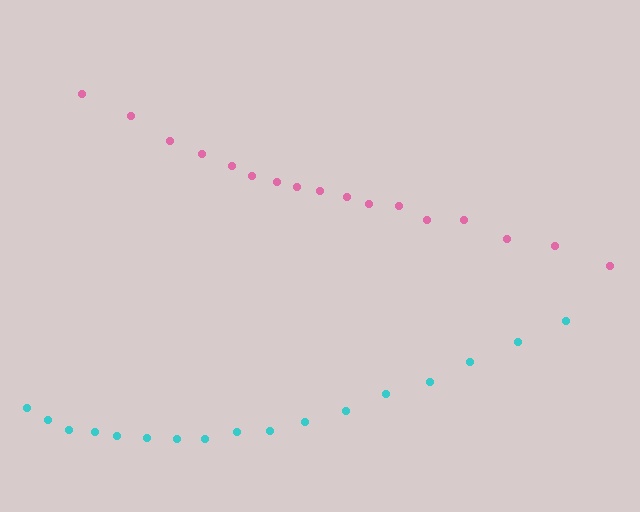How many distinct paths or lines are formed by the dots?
There are 2 distinct paths.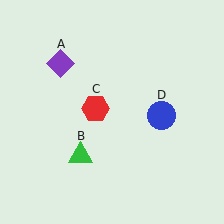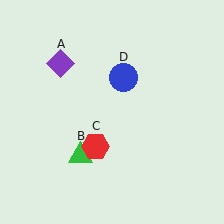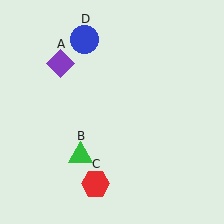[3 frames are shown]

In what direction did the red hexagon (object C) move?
The red hexagon (object C) moved down.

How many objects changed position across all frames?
2 objects changed position: red hexagon (object C), blue circle (object D).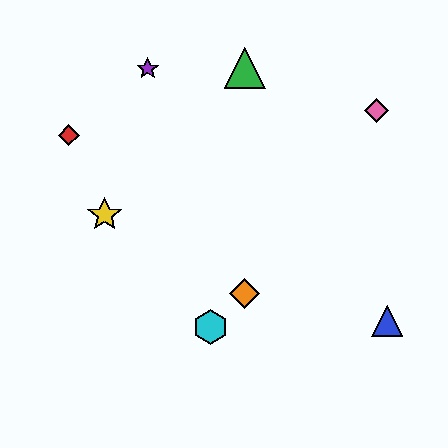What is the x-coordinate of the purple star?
The purple star is at x≈148.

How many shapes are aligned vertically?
2 shapes (the green triangle, the orange diamond) are aligned vertically.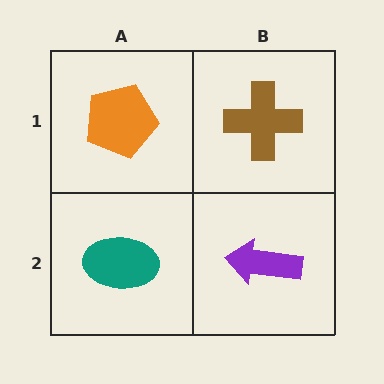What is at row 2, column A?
A teal ellipse.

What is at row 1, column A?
An orange pentagon.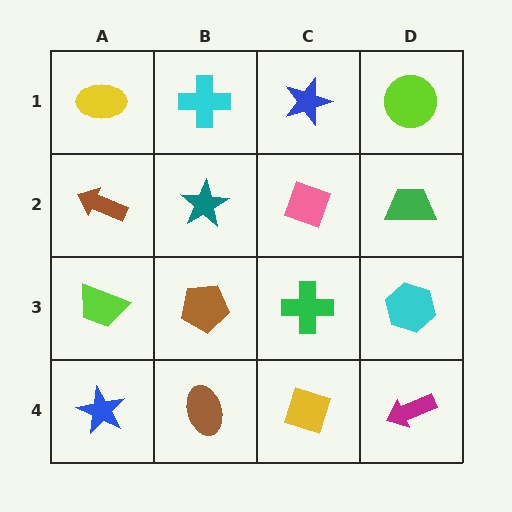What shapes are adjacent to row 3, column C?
A pink diamond (row 2, column C), a yellow diamond (row 4, column C), a brown pentagon (row 3, column B), a cyan hexagon (row 3, column D).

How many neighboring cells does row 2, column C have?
4.